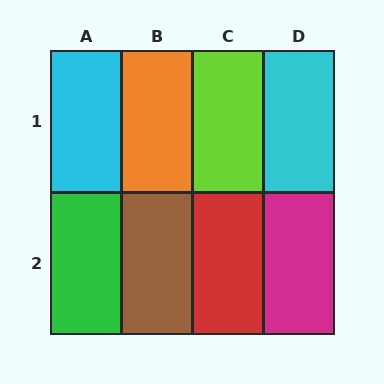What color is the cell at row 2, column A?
Green.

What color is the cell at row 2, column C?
Red.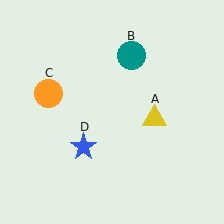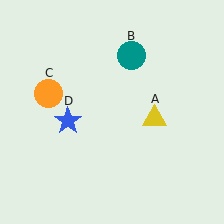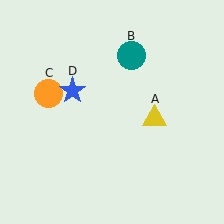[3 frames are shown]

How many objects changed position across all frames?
1 object changed position: blue star (object D).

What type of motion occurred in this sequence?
The blue star (object D) rotated clockwise around the center of the scene.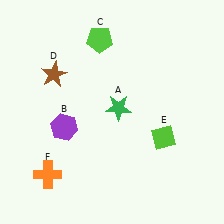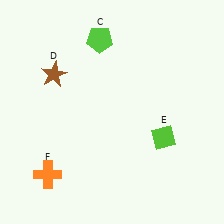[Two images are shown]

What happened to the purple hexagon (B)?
The purple hexagon (B) was removed in Image 2. It was in the bottom-left area of Image 1.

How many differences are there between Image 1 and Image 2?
There are 2 differences between the two images.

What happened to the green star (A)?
The green star (A) was removed in Image 2. It was in the top-right area of Image 1.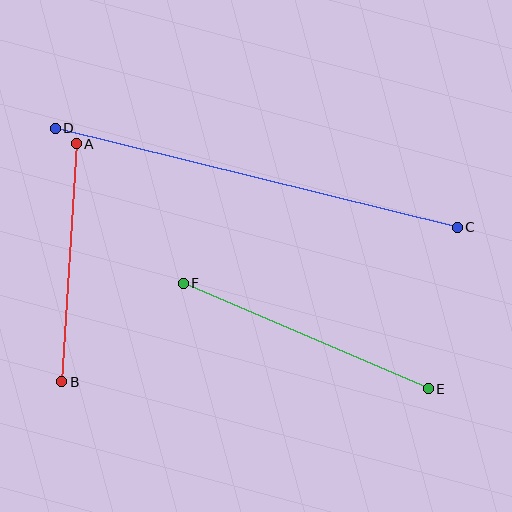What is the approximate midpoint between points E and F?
The midpoint is at approximately (306, 336) pixels.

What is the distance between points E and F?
The distance is approximately 267 pixels.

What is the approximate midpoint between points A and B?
The midpoint is at approximately (69, 263) pixels.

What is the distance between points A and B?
The distance is approximately 238 pixels.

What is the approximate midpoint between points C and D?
The midpoint is at approximately (256, 178) pixels.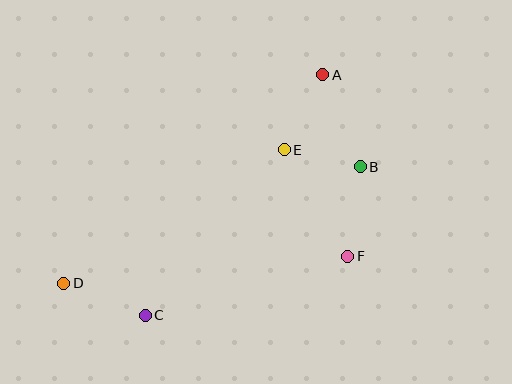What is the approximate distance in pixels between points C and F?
The distance between C and F is approximately 211 pixels.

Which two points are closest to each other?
Points B and E are closest to each other.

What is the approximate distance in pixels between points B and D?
The distance between B and D is approximately 318 pixels.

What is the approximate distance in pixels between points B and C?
The distance between B and C is approximately 261 pixels.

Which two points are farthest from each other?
Points A and D are farthest from each other.